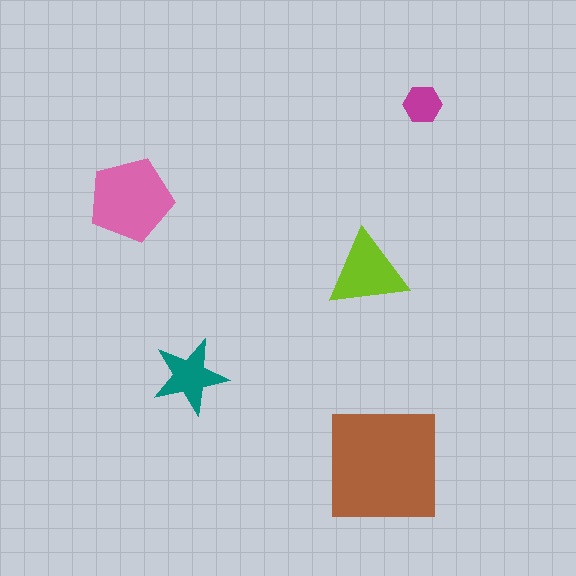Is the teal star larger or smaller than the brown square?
Smaller.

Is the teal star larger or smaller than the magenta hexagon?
Larger.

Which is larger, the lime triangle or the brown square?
The brown square.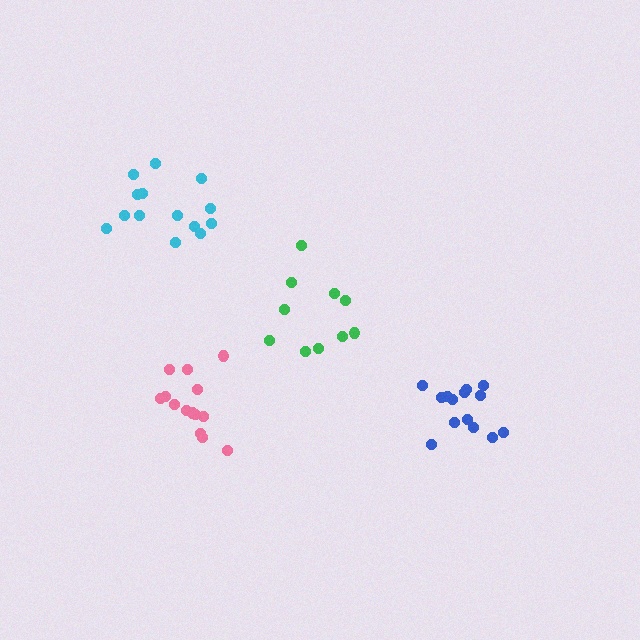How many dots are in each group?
Group 1: 10 dots, Group 2: 14 dots, Group 3: 14 dots, Group 4: 14 dots (52 total).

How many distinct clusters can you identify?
There are 4 distinct clusters.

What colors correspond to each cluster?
The clusters are colored: green, blue, cyan, pink.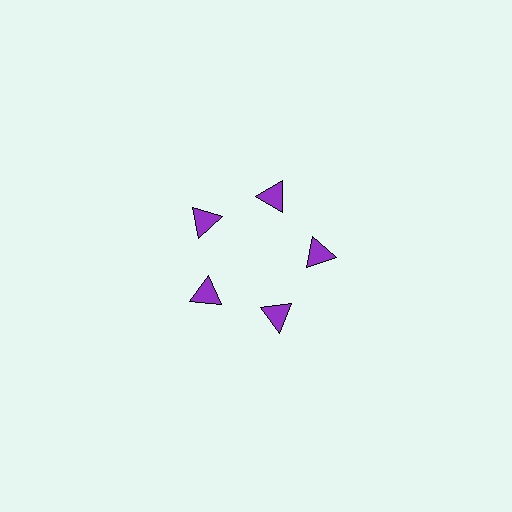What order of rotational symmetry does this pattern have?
This pattern has 5-fold rotational symmetry.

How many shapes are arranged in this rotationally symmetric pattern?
There are 5 shapes, arranged in 5 groups of 1.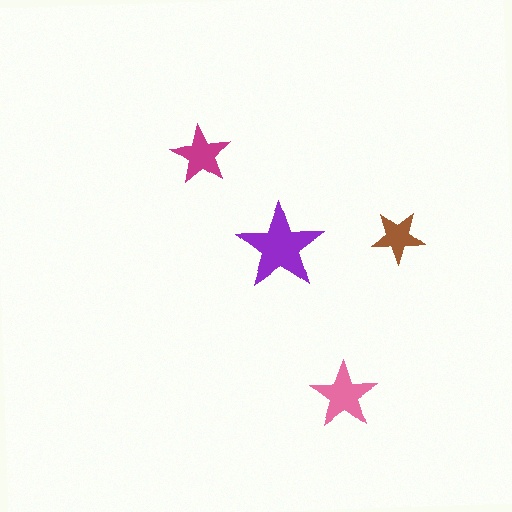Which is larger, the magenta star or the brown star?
The magenta one.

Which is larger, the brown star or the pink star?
The pink one.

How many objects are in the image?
There are 4 objects in the image.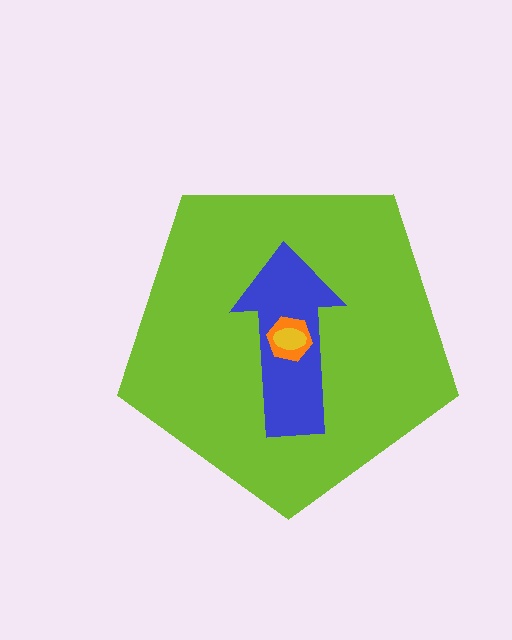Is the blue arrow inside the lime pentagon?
Yes.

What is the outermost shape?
The lime pentagon.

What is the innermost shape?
The yellow ellipse.